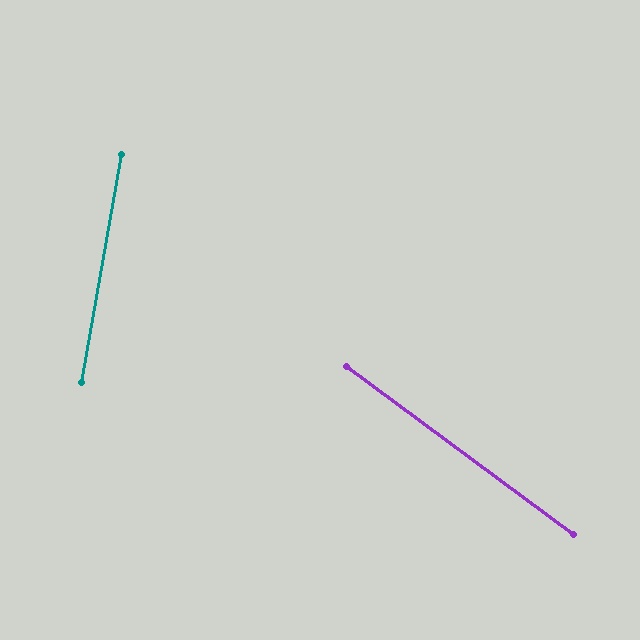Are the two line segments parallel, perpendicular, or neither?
Neither parallel nor perpendicular — they differ by about 63°.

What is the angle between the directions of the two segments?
Approximately 63 degrees.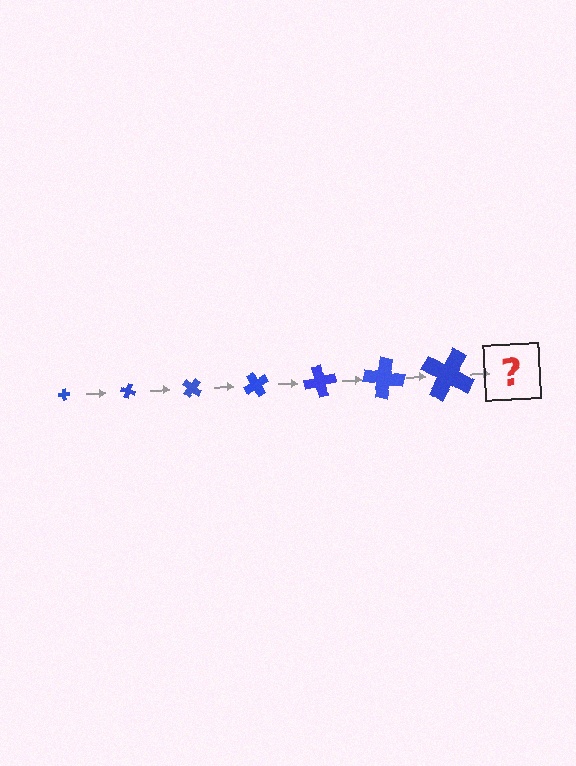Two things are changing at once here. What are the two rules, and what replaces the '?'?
The two rules are that the cross grows larger each step and it rotates 20 degrees each step. The '?' should be a cross, larger than the previous one and rotated 140 degrees from the start.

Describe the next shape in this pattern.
It should be a cross, larger than the previous one and rotated 140 degrees from the start.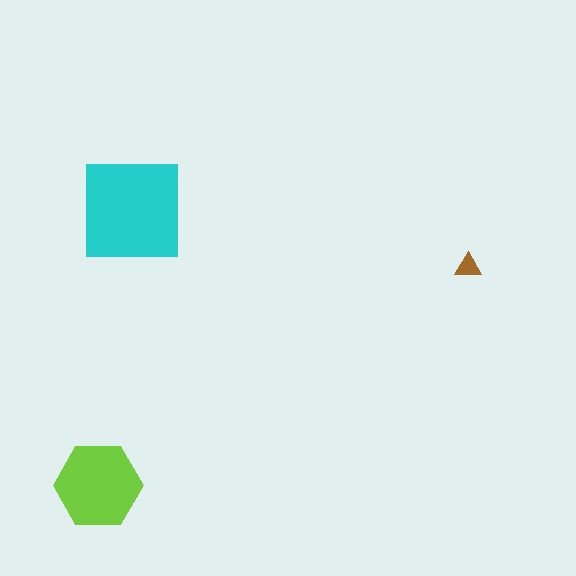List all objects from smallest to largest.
The brown triangle, the lime hexagon, the cyan square.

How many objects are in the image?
There are 3 objects in the image.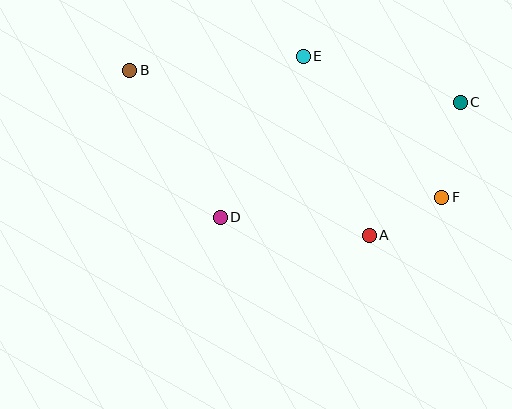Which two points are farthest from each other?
Points B and F are farthest from each other.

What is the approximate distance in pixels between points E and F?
The distance between E and F is approximately 198 pixels.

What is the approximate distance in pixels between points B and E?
The distance between B and E is approximately 174 pixels.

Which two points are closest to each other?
Points A and F are closest to each other.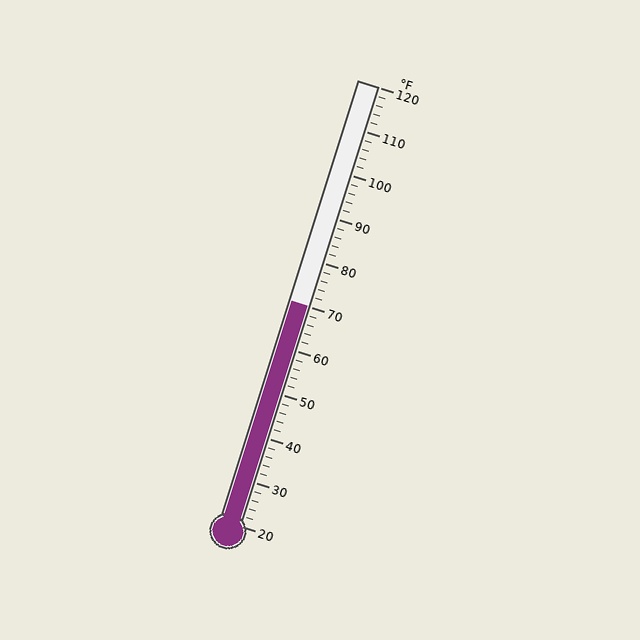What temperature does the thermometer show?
The thermometer shows approximately 70°F.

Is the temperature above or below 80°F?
The temperature is below 80°F.